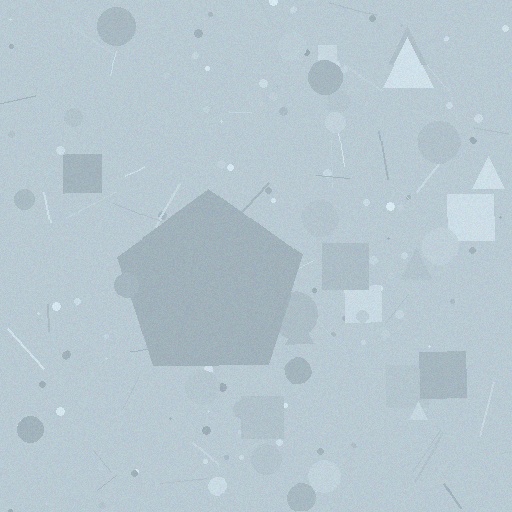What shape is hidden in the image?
A pentagon is hidden in the image.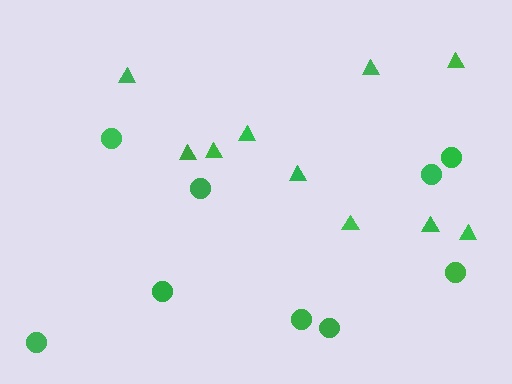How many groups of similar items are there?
There are 2 groups: one group of triangles (10) and one group of circles (9).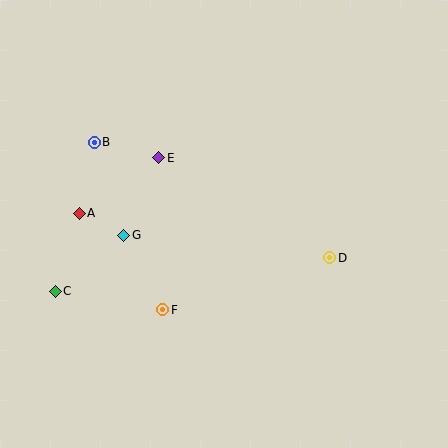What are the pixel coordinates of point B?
Point B is at (94, 142).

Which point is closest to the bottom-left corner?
Point C is closest to the bottom-left corner.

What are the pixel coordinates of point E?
Point E is at (159, 158).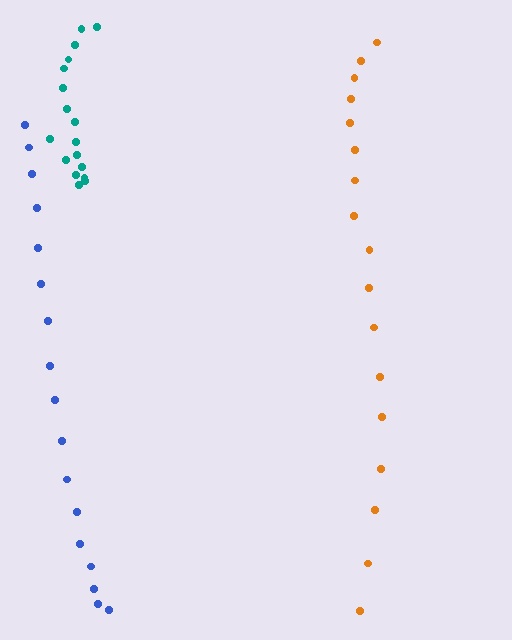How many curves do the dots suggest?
There are 3 distinct paths.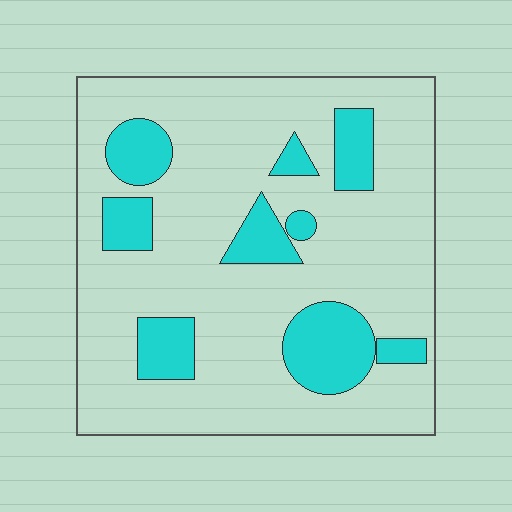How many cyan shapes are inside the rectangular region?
9.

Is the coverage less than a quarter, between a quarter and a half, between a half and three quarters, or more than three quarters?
Less than a quarter.